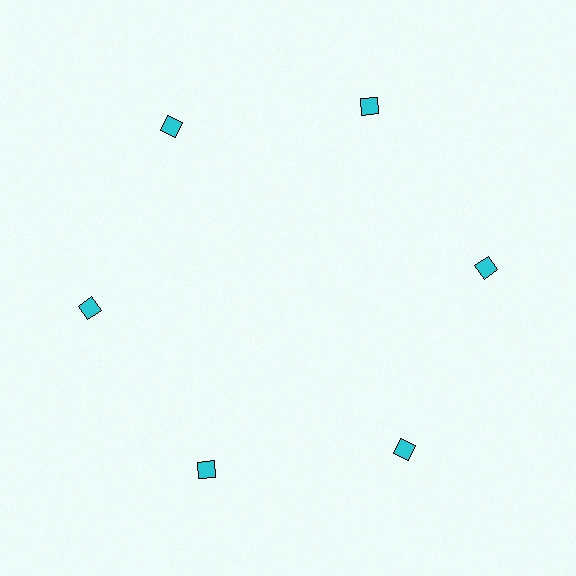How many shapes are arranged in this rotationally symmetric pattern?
There are 6 shapes, arranged in 6 groups of 1.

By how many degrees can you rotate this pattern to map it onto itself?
The pattern maps onto itself every 60 degrees of rotation.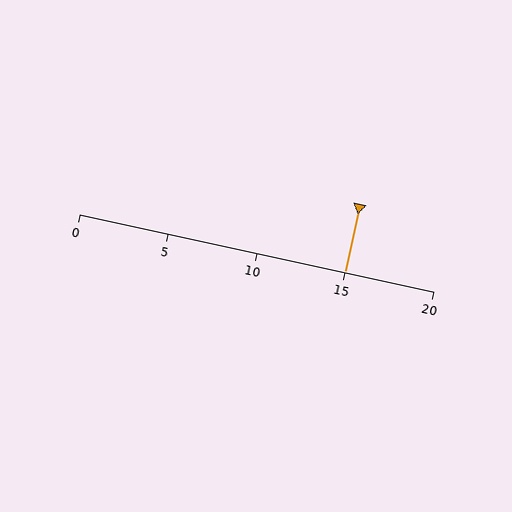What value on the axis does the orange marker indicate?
The marker indicates approximately 15.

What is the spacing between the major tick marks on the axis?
The major ticks are spaced 5 apart.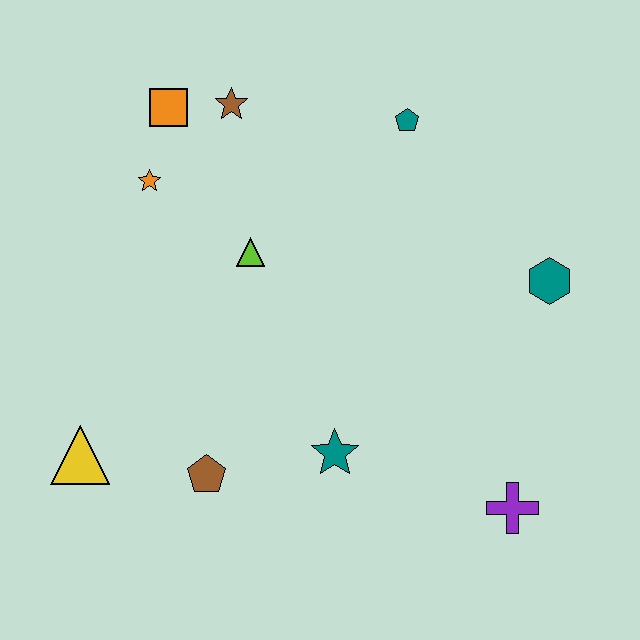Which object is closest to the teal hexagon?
The teal pentagon is closest to the teal hexagon.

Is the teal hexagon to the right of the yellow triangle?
Yes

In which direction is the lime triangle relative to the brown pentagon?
The lime triangle is above the brown pentagon.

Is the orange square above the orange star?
Yes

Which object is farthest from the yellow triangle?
The teal hexagon is farthest from the yellow triangle.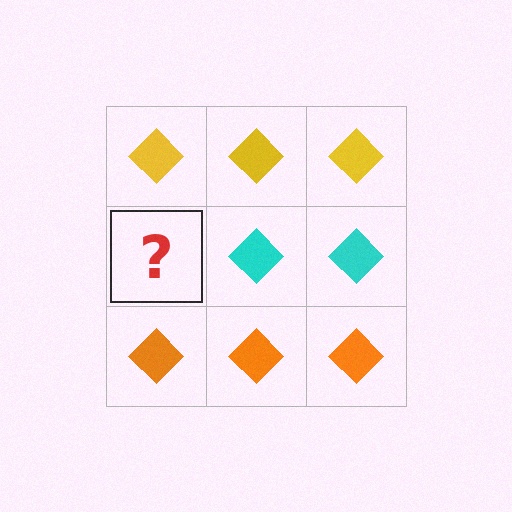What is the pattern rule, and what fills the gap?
The rule is that each row has a consistent color. The gap should be filled with a cyan diamond.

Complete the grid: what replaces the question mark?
The question mark should be replaced with a cyan diamond.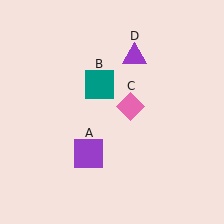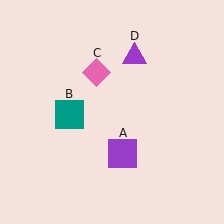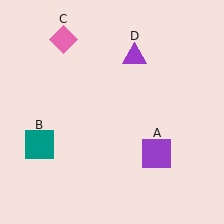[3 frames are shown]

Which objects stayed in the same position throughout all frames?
Purple triangle (object D) remained stationary.